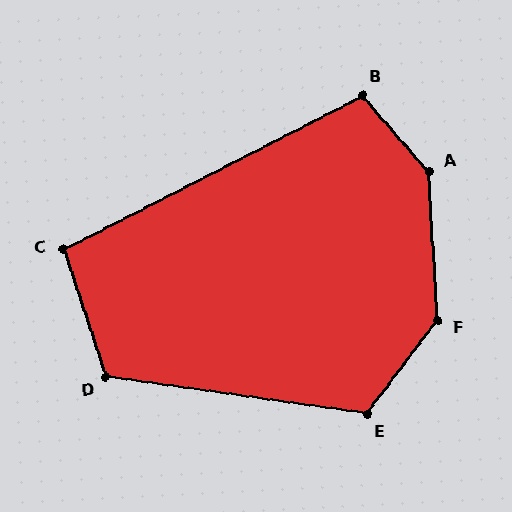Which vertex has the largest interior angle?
A, at approximately 142 degrees.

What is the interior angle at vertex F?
Approximately 140 degrees (obtuse).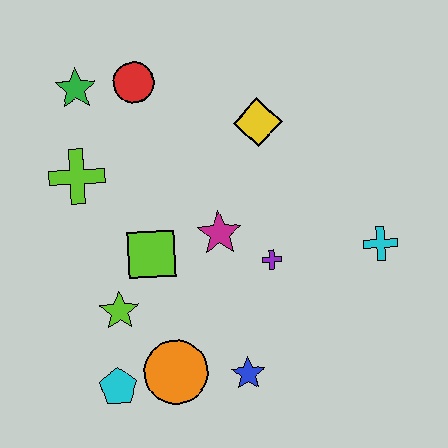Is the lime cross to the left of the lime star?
Yes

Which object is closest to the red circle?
The green star is closest to the red circle.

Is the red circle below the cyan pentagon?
No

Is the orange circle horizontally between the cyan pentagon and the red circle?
No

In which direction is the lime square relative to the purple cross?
The lime square is to the left of the purple cross.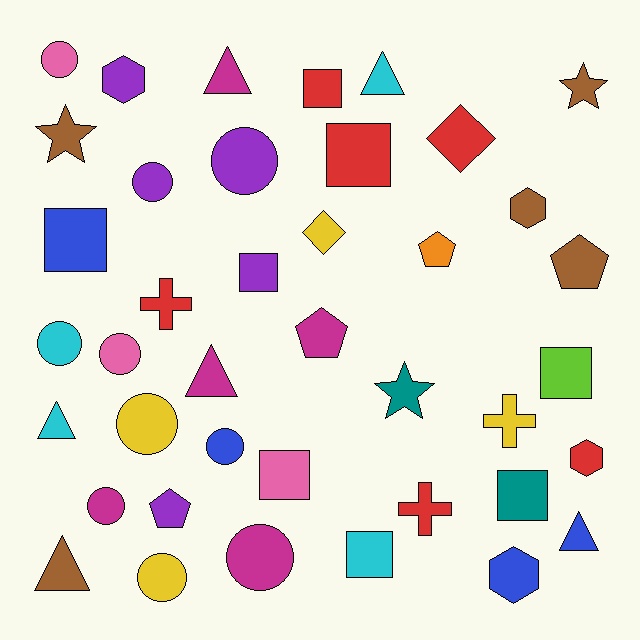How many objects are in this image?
There are 40 objects.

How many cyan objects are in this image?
There are 4 cyan objects.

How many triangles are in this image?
There are 6 triangles.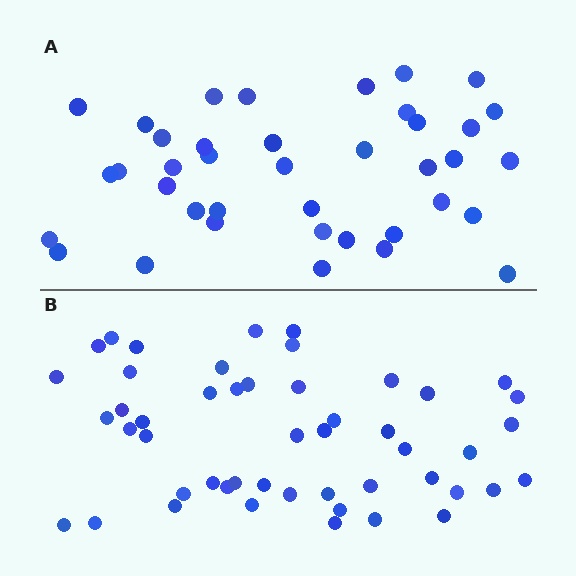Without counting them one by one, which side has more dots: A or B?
Region B (the bottom region) has more dots.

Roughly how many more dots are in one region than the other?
Region B has roughly 10 or so more dots than region A.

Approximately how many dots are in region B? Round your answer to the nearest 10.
About 50 dots. (The exact count is 49, which rounds to 50.)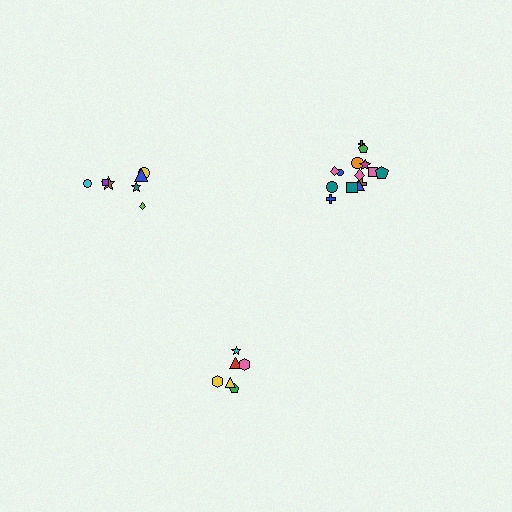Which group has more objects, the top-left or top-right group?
The top-right group.